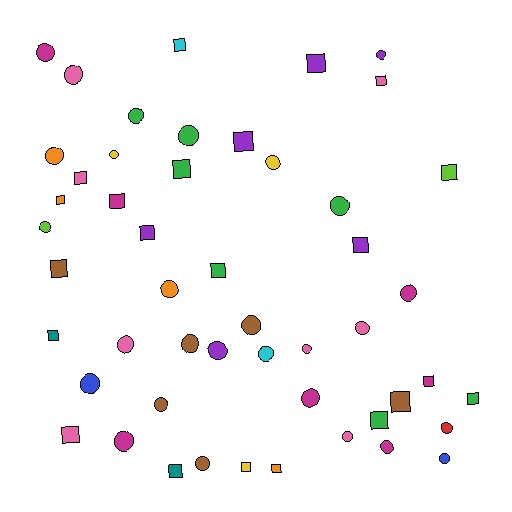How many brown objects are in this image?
There are 6 brown objects.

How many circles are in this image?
There are 28 circles.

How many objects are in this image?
There are 50 objects.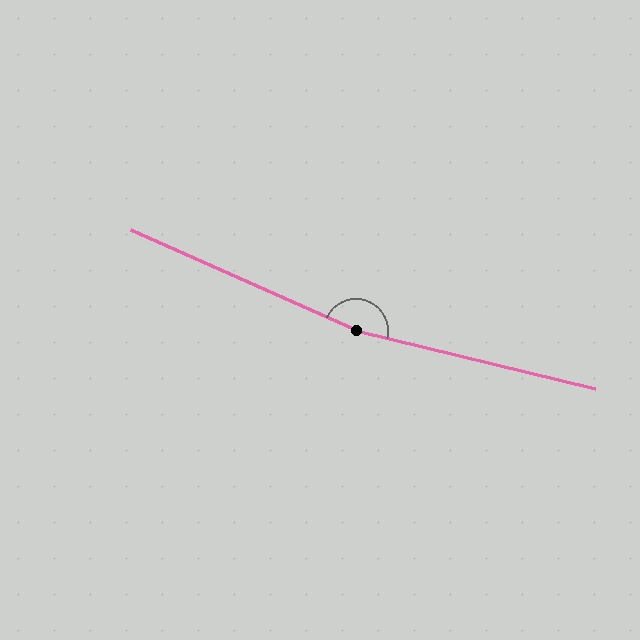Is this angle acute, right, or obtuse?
It is obtuse.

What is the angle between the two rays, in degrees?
Approximately 169 degrees.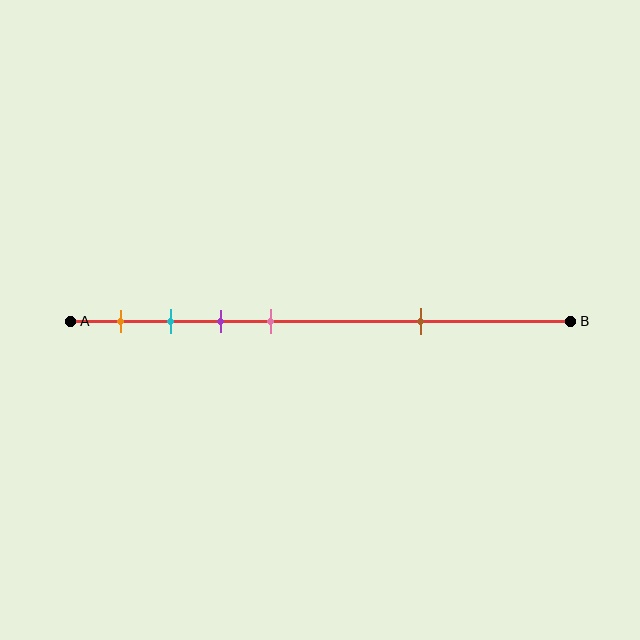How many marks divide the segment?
There are 5 marks dividing the segment.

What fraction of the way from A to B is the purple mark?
The purple mark is approximately 30% (0.3) of the way from A to B.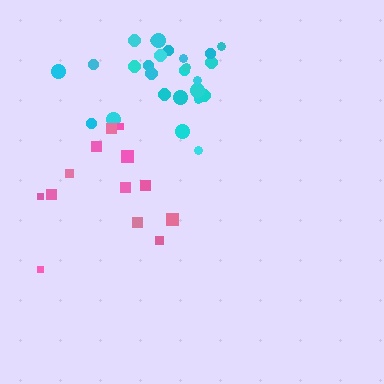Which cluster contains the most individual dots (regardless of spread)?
Cyan (28).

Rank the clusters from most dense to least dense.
cyan, pink.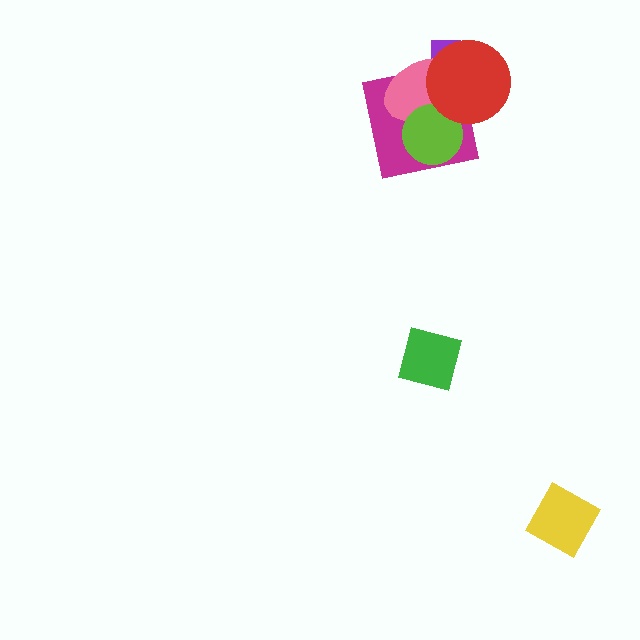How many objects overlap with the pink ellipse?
4 objects overlap with the pink ellipse.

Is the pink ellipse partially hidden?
Yes, it is partially covered by another shape.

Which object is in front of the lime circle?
The red circle is in front of the lime circle.